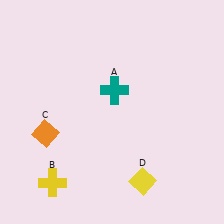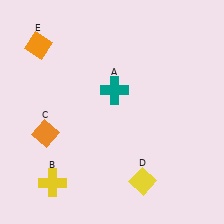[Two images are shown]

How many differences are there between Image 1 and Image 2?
There is 1 difference between the two images.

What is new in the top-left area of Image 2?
An orange diamond (E) was added in the top-left area of Image 2.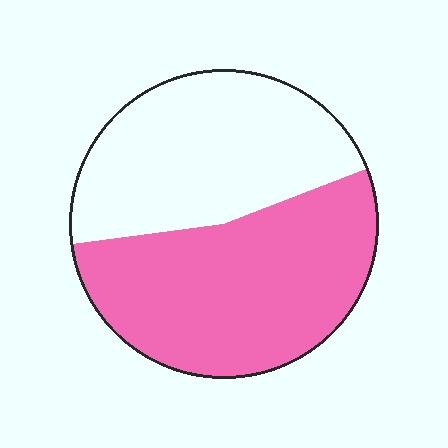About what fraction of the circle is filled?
About one half (1/2).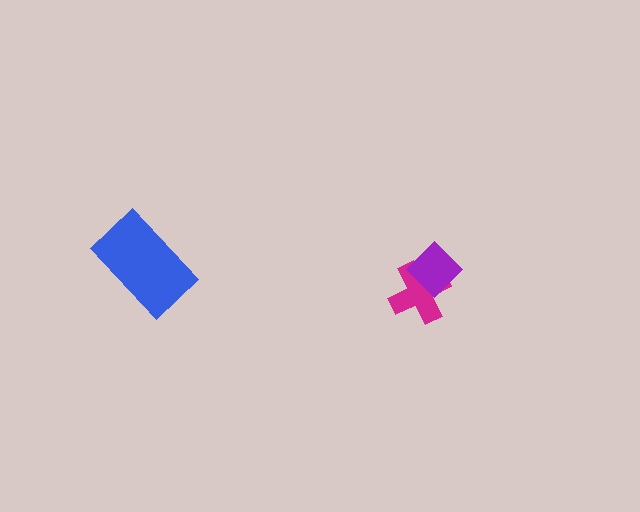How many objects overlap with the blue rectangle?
0 objects overlap with the blue rectangle.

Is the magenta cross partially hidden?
Yes, it is partially covered by another shape.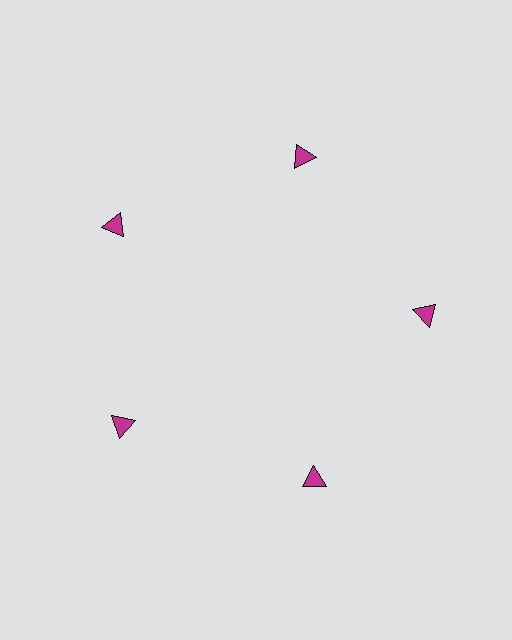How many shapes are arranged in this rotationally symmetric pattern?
There are 5 shapes, arranged in 5 groups of 1.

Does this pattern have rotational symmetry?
Yes, this pattern has 5-fold rotational symmetry. It looks the same after rotating 72 degrees around the center.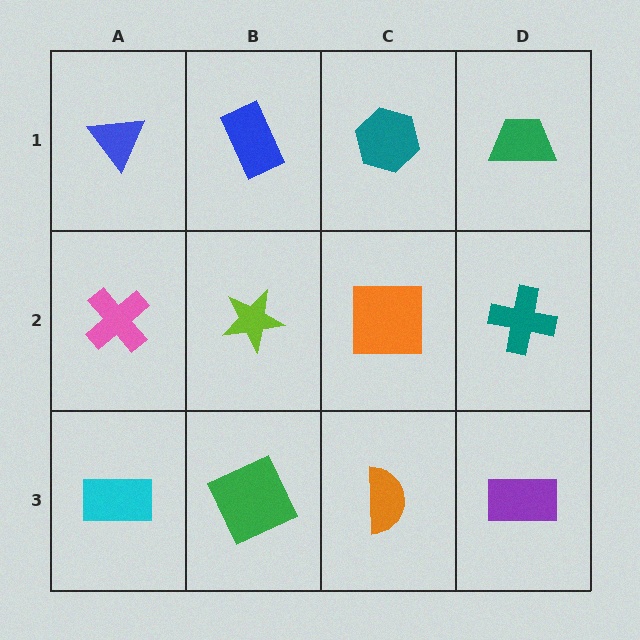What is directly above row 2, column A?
A blue triangle.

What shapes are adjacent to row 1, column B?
A lime star (row 2, column B), a blue triangle (row 1, column A), a teal hexagon (row 1, column C).